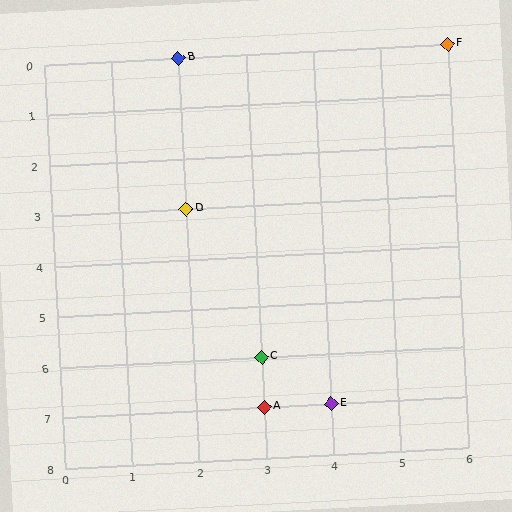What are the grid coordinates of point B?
Point B is at grid coordinates (2, 0).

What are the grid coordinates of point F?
Point F is at grid coordinates (6, 0).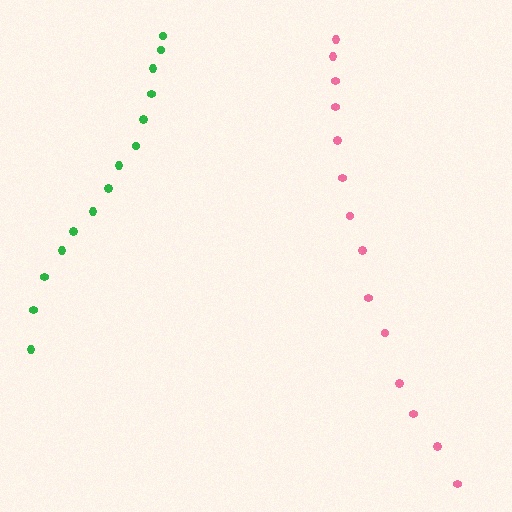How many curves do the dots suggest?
There are 2 distinct paths.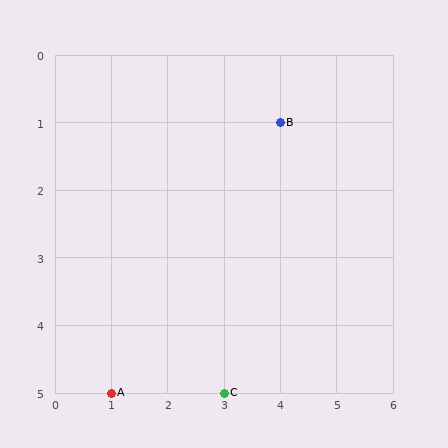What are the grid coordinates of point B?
Point B is at grid coordinates (4, 1).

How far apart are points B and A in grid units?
Points B and A are 3 columns and 4 rows apart (about 5.0 grid units diagonally).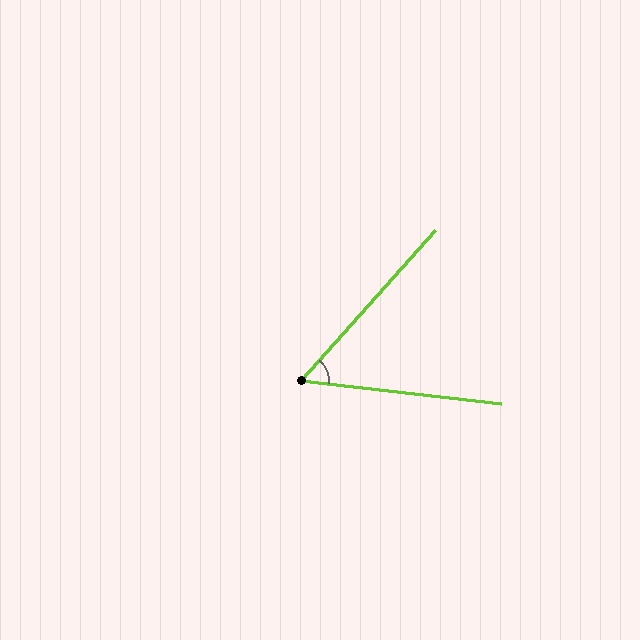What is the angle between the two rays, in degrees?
Approximately 55 degrees.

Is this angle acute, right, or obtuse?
It is acute.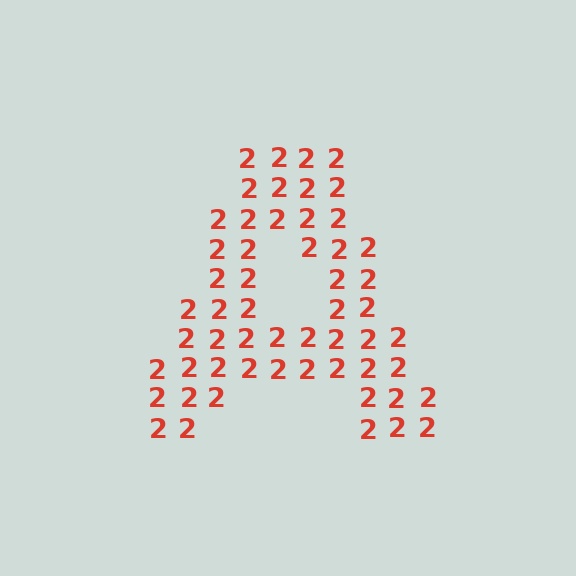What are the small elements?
The small elements are digit 2's.